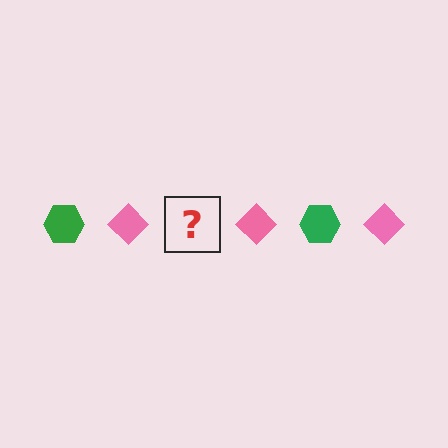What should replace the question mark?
The question mark should be replaced with a green hexagon.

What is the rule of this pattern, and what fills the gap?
The rule is that the pattern alternates between green hexagon and pink diamond. The gap should be filled with a green hexagon.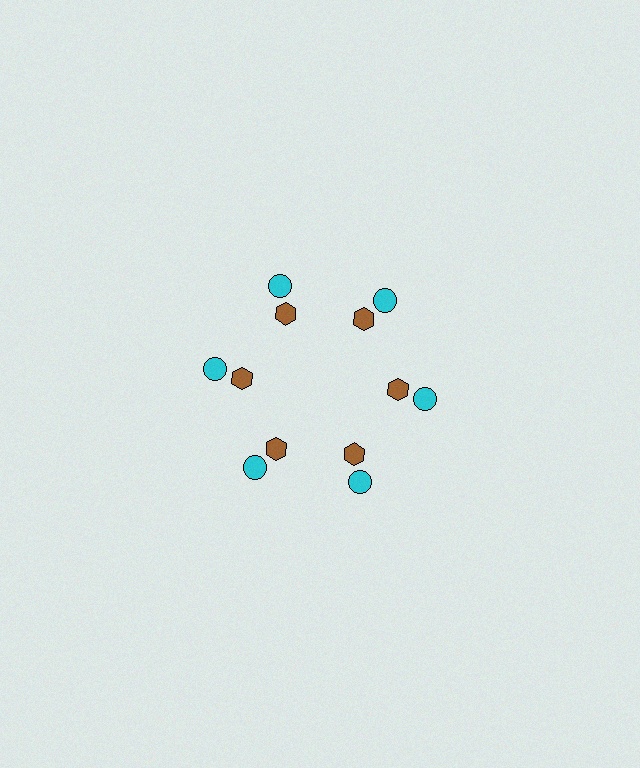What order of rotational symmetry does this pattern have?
This pattern has 6-fold rotational symmetry.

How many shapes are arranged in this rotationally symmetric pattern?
There are 12 shapes, arranged in 6 groups of 2.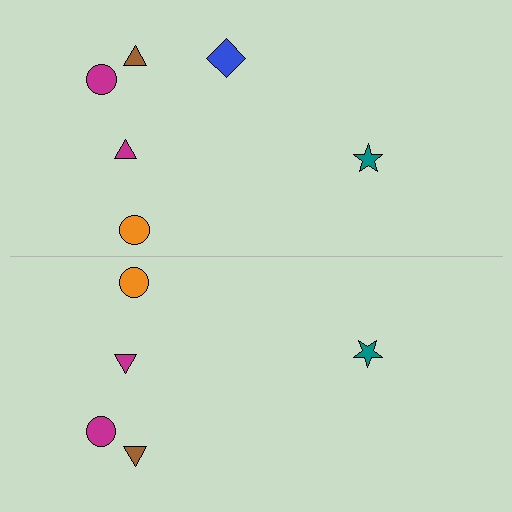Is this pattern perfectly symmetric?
No, the pattern is not perfectly symmetric. A blue diamond is missing from the bottom side.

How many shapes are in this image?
There are 11 shapes in this image.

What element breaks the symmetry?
A blue diamond is missing from the bottom side.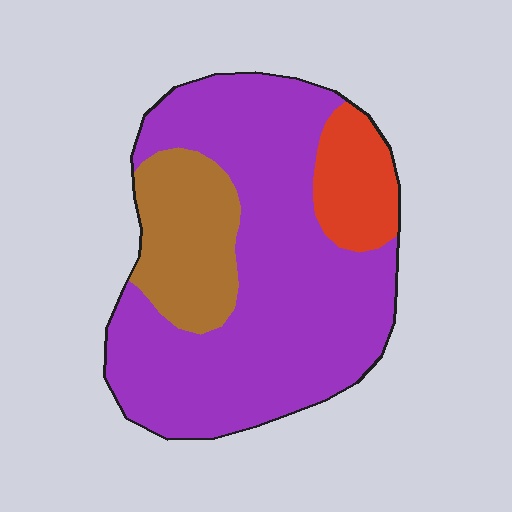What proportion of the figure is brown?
Brown takes up less than a quarter of the figure.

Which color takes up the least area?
Red, at roughly 10%.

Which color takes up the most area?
Purple, at roughly 70%.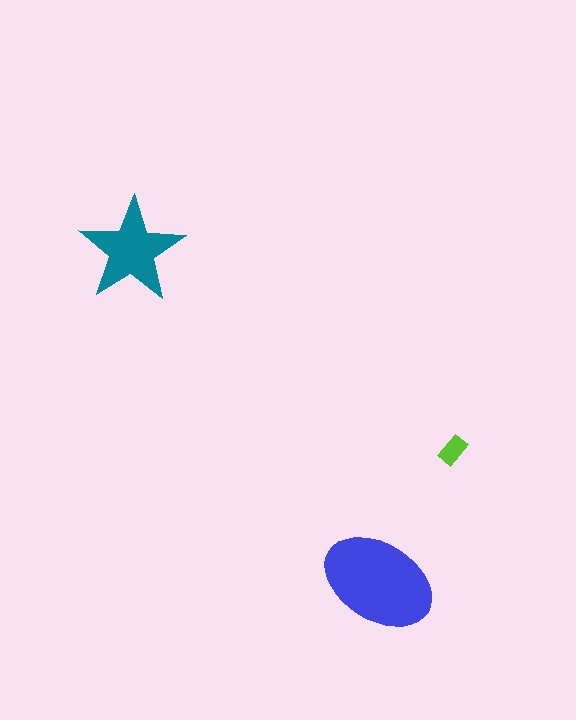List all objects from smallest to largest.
The lime rectangle, the teal star, the blue ellipse.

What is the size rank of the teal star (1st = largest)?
2nd.